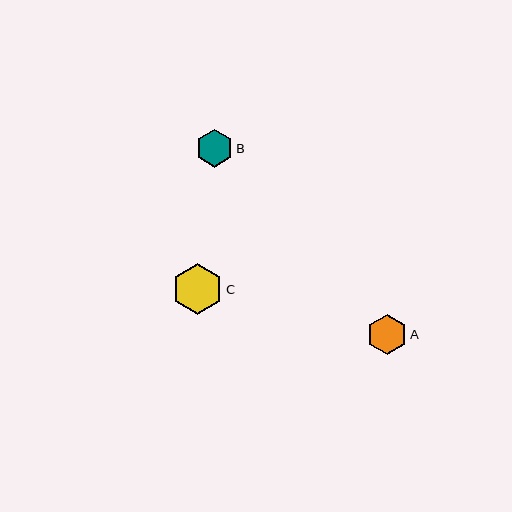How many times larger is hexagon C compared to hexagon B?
Hexagon C is approximately 1.3 times the size of hexagon B.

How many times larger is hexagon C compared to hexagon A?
Hexagon C is approximately 1.3 times the size of hexagon A.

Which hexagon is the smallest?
Hexagon B is the smallest with a size of approximately 38 pixels.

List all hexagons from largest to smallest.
From largest to smallest: C, A, B.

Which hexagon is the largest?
Hexagon C is the largest with a size of approximately 51 pixels.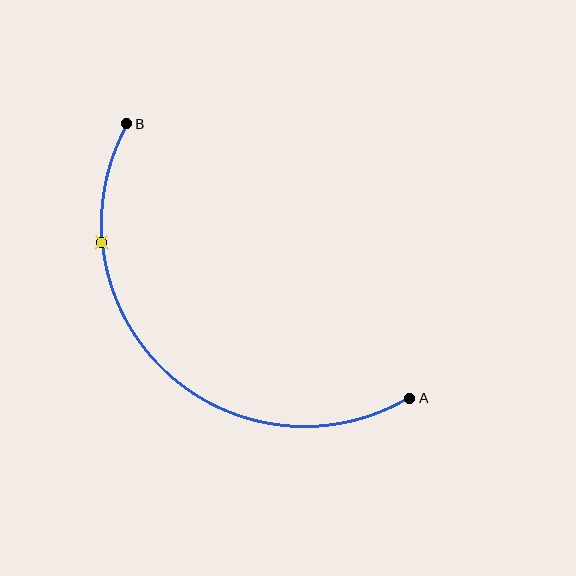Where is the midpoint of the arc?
The arc midpoint is the point on the curve farthest from the straight line joining A and B. It sits below and to the left of that line.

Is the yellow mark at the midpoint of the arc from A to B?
No. The yellow mark lies on the arc but is closer to endpoint B. The arc midpoint would be at the point on the curve equidistant along the arc from both A and B.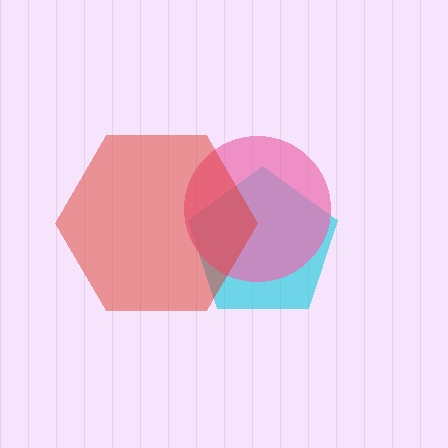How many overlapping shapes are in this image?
There are 3 overlapping shapes in the image.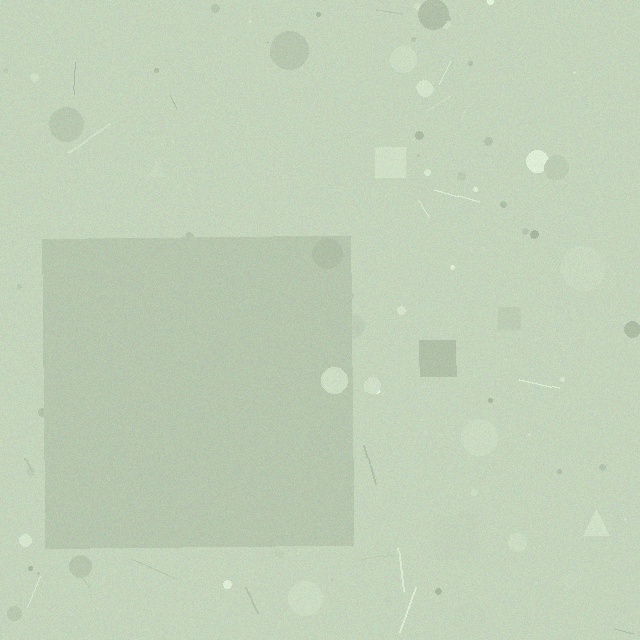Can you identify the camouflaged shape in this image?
The camouflaged shape is a square.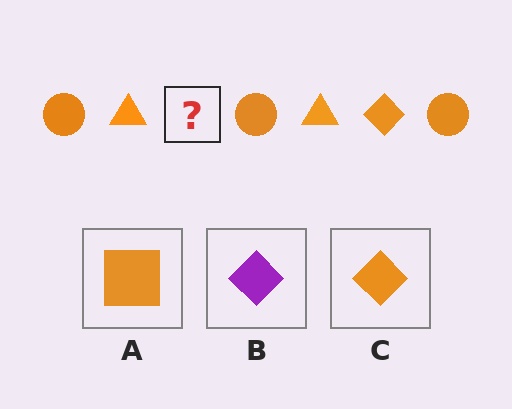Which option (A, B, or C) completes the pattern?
C.